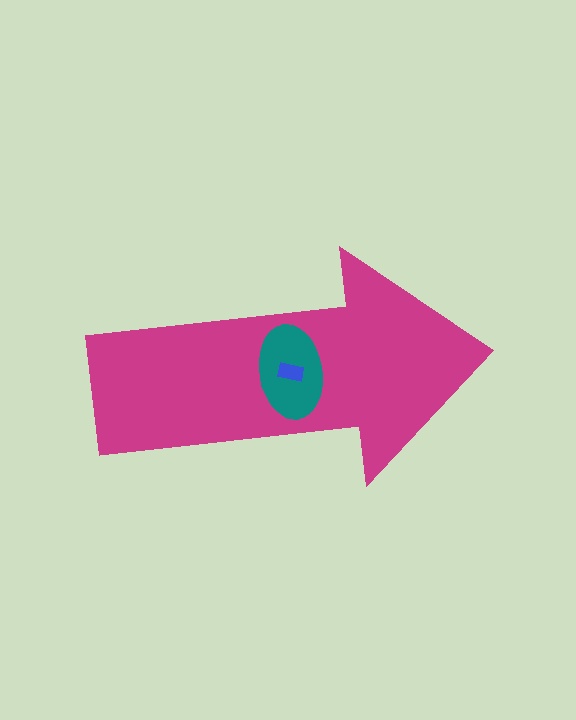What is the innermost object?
The blue rectangle.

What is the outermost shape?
The magenta arrow.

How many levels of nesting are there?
3.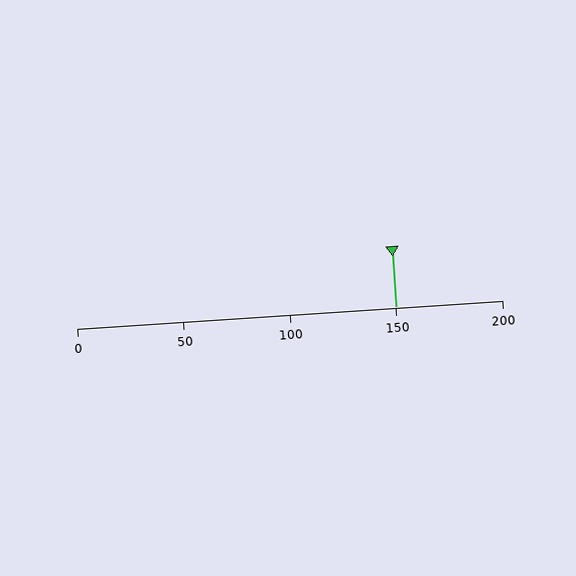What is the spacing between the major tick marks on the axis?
The major ticks are spaced 50 apart.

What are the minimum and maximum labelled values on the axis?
The axis runs from 0 to 200.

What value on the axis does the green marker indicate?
The marker indicates approximately 150.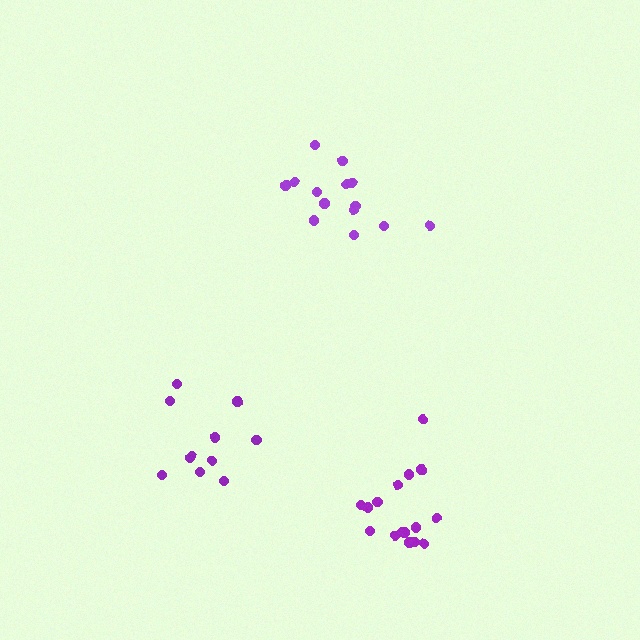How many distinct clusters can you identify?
There are 3 distinct clusters.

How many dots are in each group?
Group 1: 14 dots, Group 2: 11 dots, Group 3: 16 dots (41 total).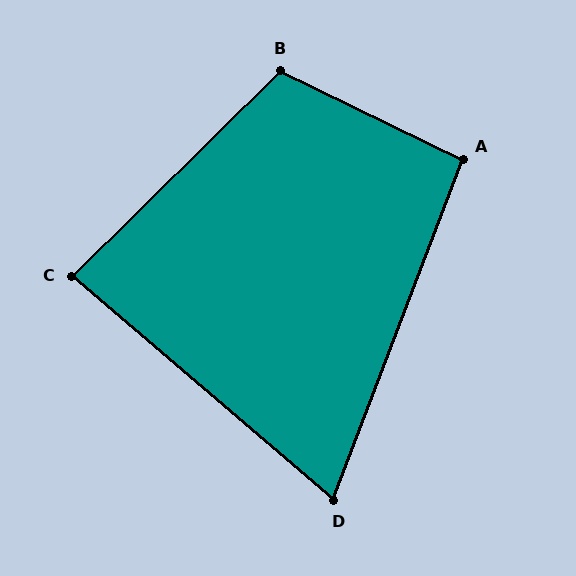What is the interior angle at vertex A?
Approximately 95 degrees (obtuse).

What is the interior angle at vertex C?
Approximately 85 degrees (acute).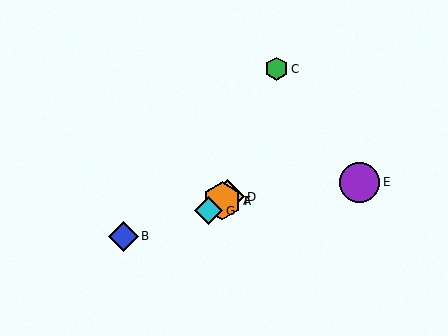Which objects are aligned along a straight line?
Objects A, D, F, G are aligned along a straight line.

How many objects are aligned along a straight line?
4 objects (A, D, F, G) are aligned along a straight line.